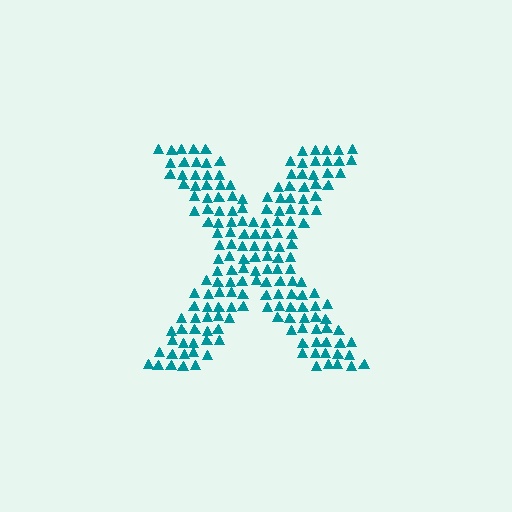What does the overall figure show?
The overall figure shows the letter X.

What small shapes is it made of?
It is made of small triangles.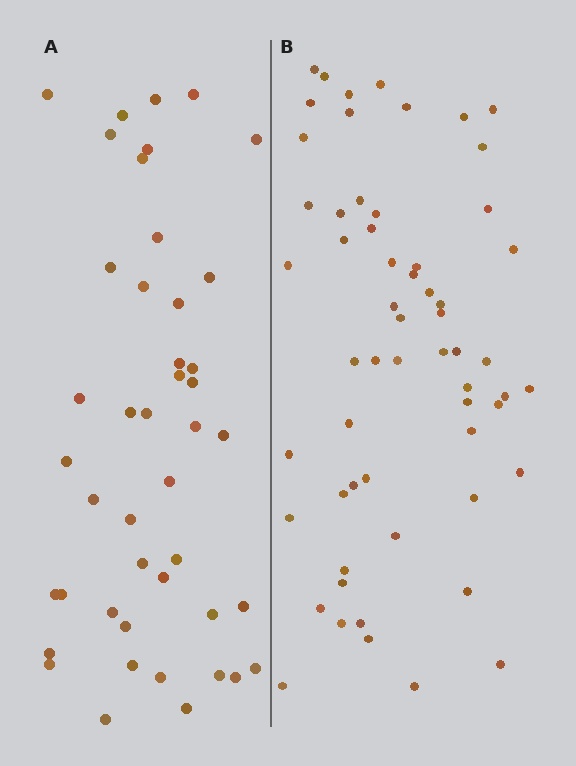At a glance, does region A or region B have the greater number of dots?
Region B (the right region) has more dots.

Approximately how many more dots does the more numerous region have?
Region B has approximately 15 more dots than region A.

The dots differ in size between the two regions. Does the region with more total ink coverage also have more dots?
No. Region A has more total ink coverage because its dots are larger, but region B actually contains more individual dots. Total area can be misleading — the number of items is what matters here.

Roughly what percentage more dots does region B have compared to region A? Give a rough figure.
About 35% more.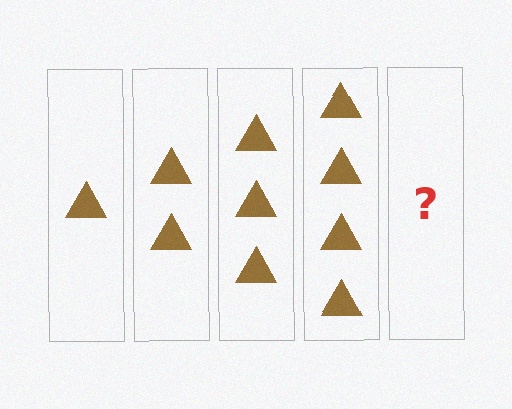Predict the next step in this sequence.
The next step is 5 triangles.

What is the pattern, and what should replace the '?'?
The pattern is that each step adds one more triangle. The '?' should be 5 triangles.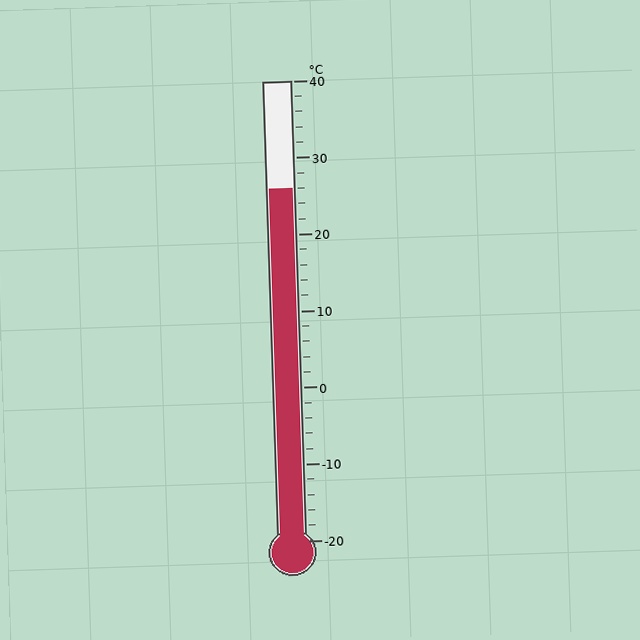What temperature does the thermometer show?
The thermometer shows approximately 26°C.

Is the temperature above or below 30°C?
The temperature is below 30°C.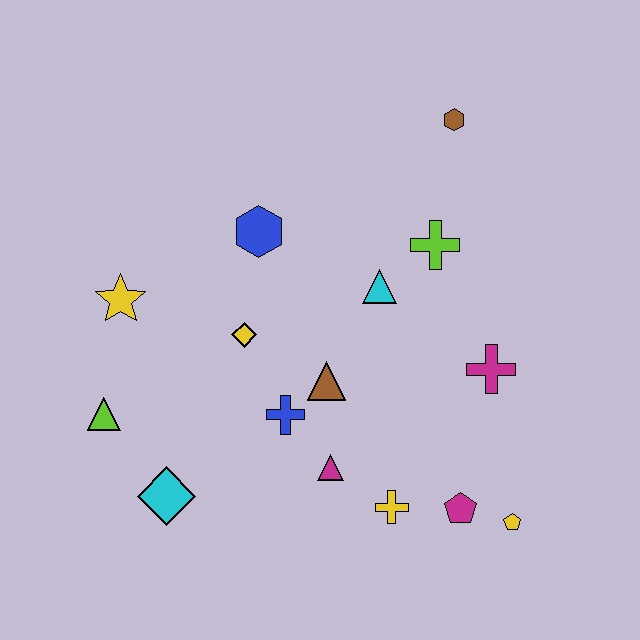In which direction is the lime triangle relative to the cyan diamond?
The lime triangle is above the cyan diamond.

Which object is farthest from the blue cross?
The brown hexagon is farthest from the blue cross.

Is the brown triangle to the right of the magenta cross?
No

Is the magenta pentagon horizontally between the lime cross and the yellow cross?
No